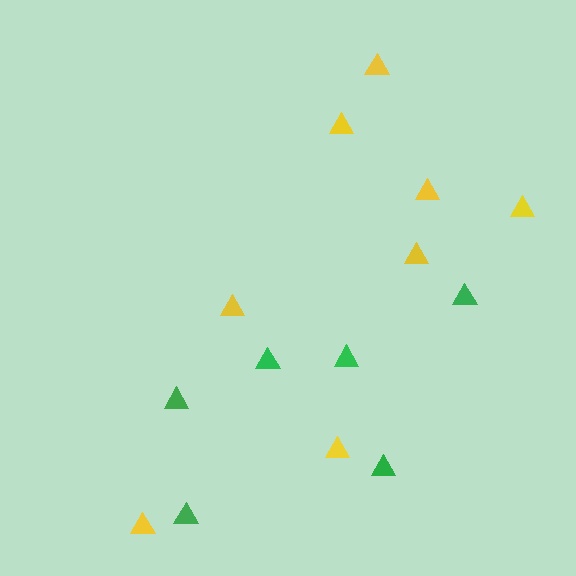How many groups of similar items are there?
There are 2 groups: one group of green triangles (6) and one group of yellow triangles (8).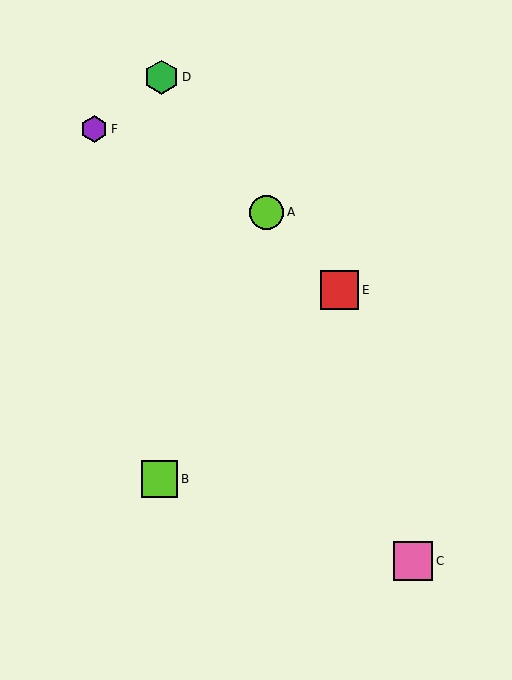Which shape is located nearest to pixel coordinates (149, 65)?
The green hexagon (labeled D) at (162, 77) is nearest to that location.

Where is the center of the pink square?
The center of the pink square is at (413, 561).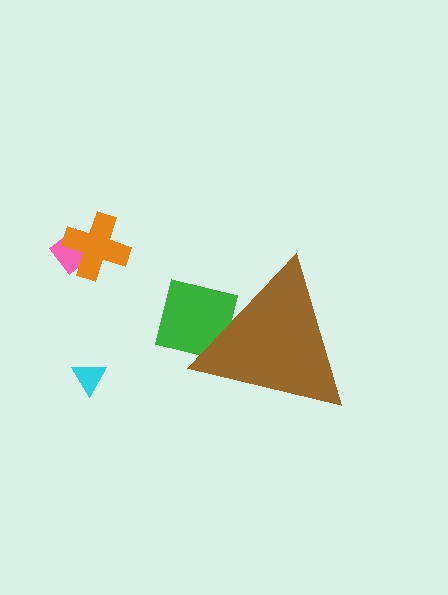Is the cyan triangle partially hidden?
No, the cyan triangle is fully visible.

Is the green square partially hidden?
Yes, the green square is partially hidden behind the brown triangle.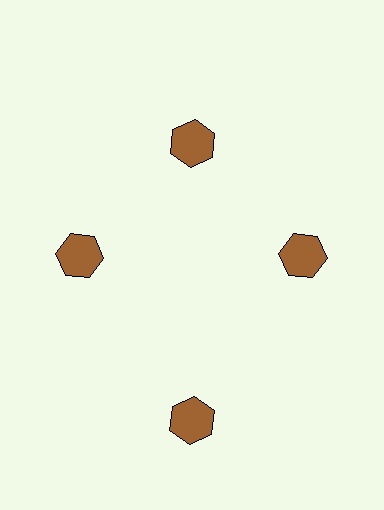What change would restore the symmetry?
The symmetry would be restored by moving it inward, back onto the ring so that all 4 hexagons sit at equal angles and equal distance from the center.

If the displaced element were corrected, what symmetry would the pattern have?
It would have 4-fold rotational symmetry — the pattern would map onto itself every 90 degrees.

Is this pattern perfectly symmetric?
No. The 4 brown hexagons are arranged in a ring, but one element near the 6 o'clock position is pushed outward from the center, breaking the 4-fold rotational symmetry.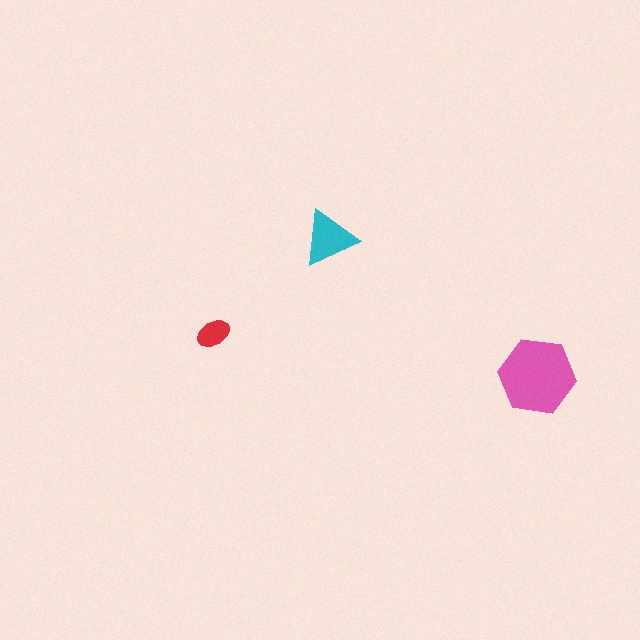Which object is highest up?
The cyan triangle is topmost.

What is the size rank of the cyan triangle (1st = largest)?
2nd.